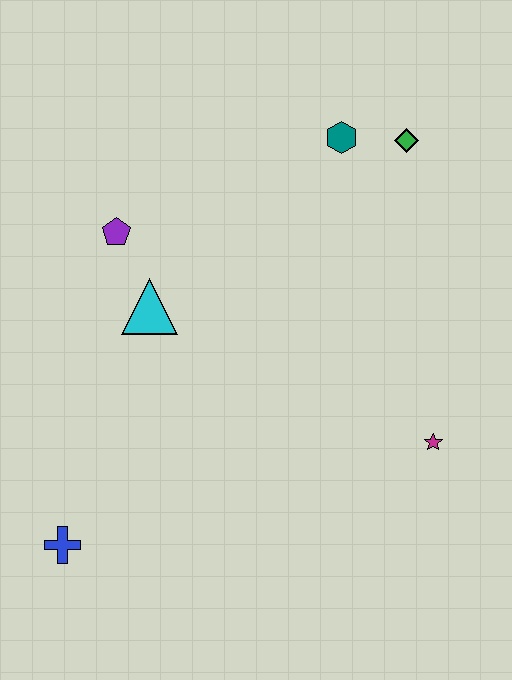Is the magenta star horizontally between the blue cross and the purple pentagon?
No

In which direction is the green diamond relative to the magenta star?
The green diamond is above the magenta star.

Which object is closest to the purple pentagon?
The cyan triangle is closest to the purple pentagon.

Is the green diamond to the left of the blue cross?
No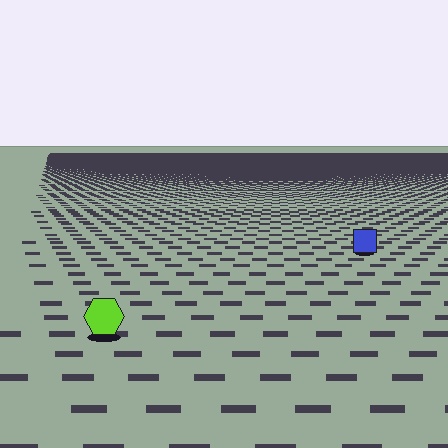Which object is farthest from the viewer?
The blue square is farthest from the viewer. It appears smaller and the ground texture around it is denser.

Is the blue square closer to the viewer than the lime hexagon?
No. The lime hexagon is closer — you can tell from the texture gradient: the ground texture is coarser near it.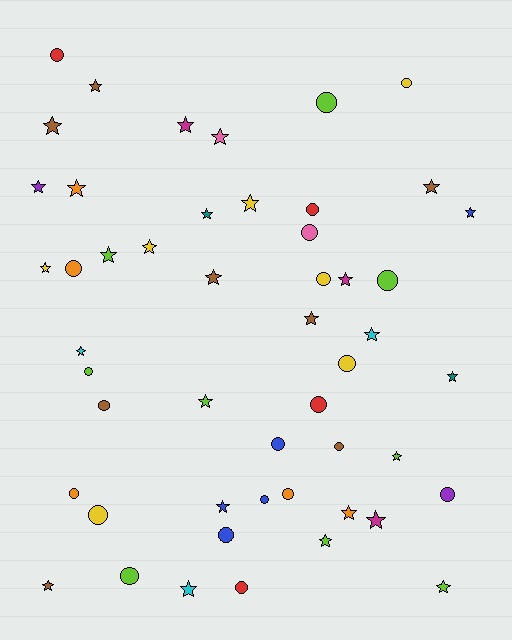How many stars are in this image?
There are 28 stars.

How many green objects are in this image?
There are no green objects.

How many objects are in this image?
There are 50 objects.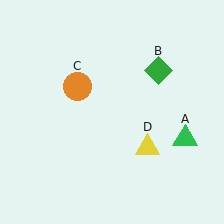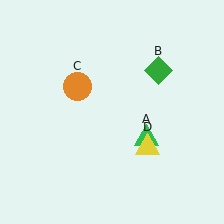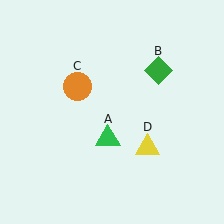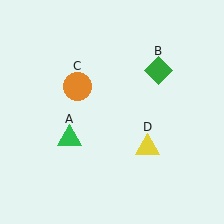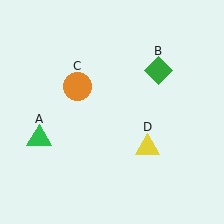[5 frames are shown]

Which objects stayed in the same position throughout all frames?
Green diamond (object B) and orange circle (object C) and yellow triangle (object D) remained stationary.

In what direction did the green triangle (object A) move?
The green triangle (object A) moved left.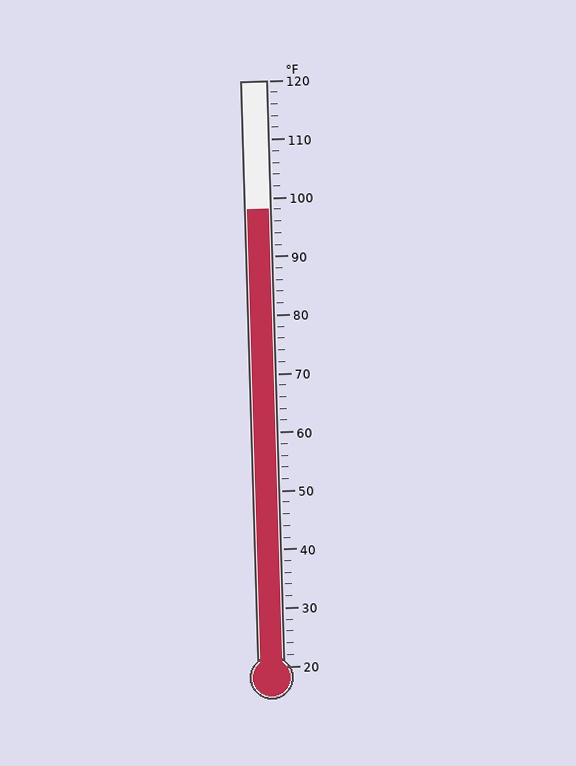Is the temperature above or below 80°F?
The temperature is above 80°F.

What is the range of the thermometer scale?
The thermometer scale ranges from 20°F to 120°F.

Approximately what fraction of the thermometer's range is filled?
The thermometer is filled to approximately 80% of its range.